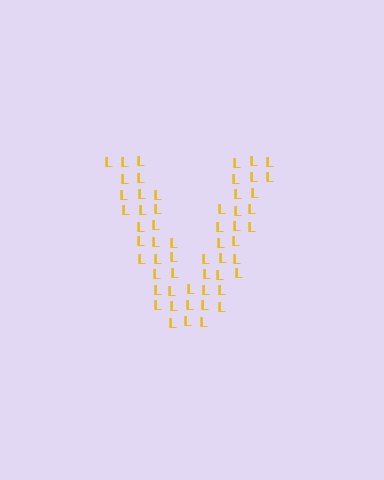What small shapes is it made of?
It is made of small letter L's.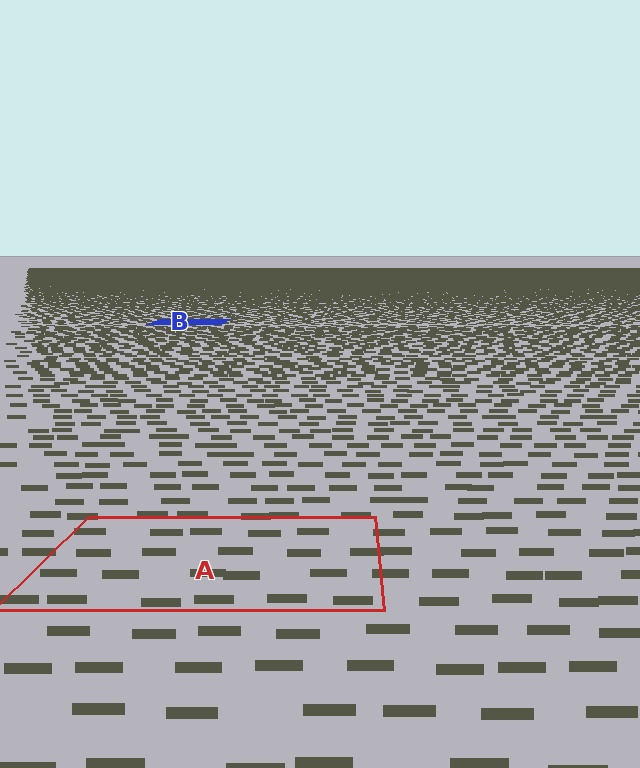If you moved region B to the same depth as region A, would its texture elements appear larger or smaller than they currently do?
They would appear larger. At a closer depth, the same texture elements are projected at a bigger on-screen size.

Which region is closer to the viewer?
Region A is closer. The texture elements there are larger and more spread out.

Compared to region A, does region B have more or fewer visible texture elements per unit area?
Region B has more texture elements per unit area — they are packed more densely because it is farther away.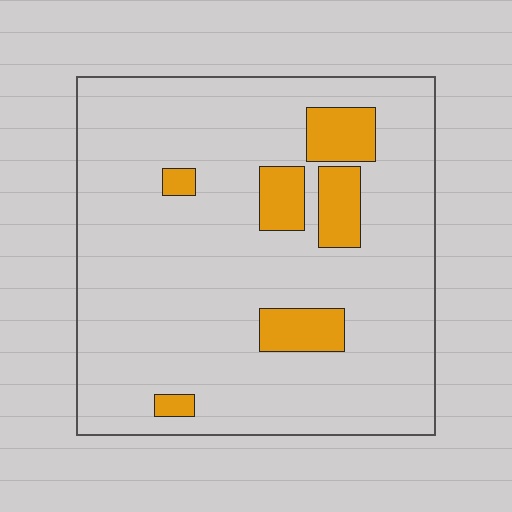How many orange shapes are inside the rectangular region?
6.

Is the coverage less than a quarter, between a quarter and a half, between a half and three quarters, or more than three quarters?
Less than a quarter.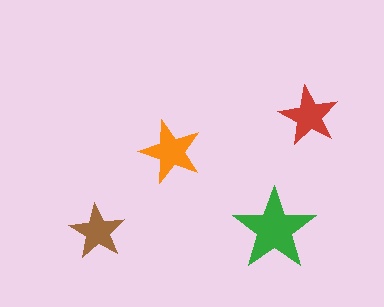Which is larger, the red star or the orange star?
The orange one.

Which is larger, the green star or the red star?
The green one.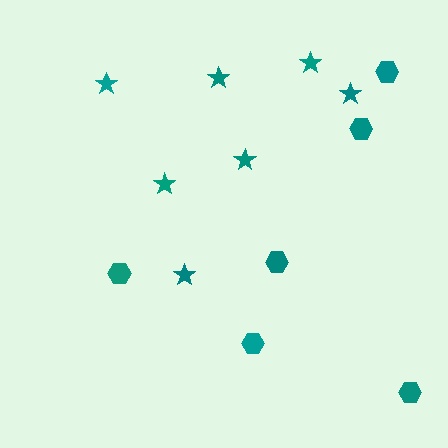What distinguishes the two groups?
There are 2 groups: one group of hexagons (6) and one group of stars (7).